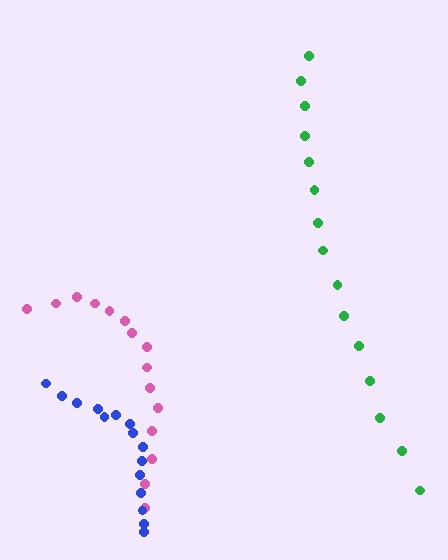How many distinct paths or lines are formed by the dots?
There are 3 distinct paths.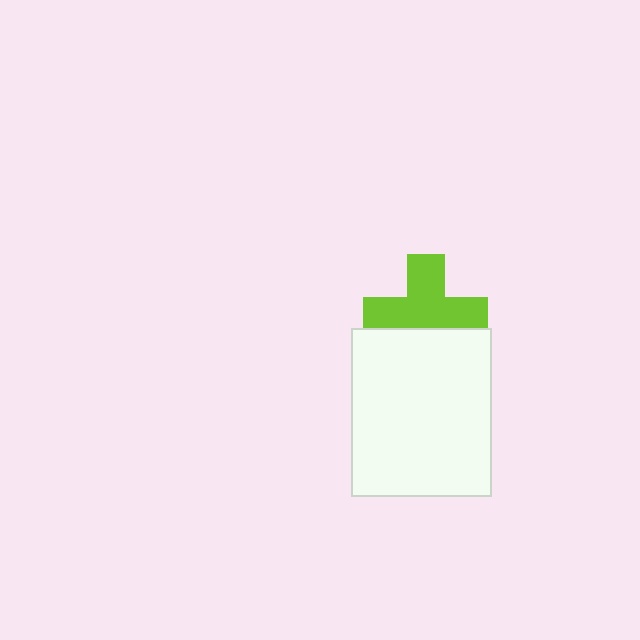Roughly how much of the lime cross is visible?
Most of it is visible (roughly 67%).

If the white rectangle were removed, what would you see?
You would see the complete lime cross.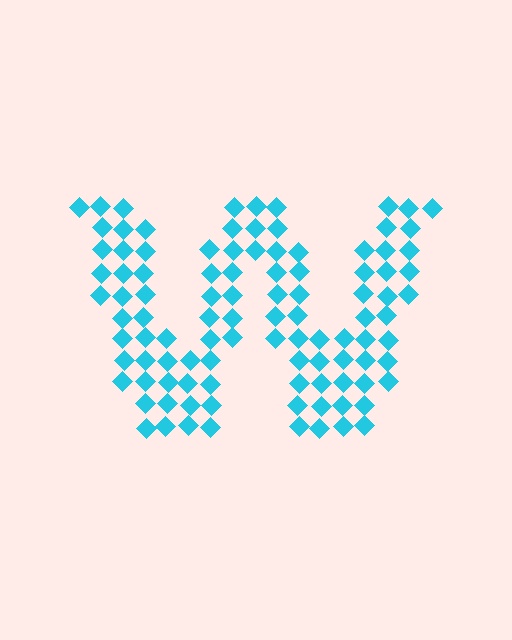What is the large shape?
The large shape is the letter W.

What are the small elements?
The small elements are diamonds.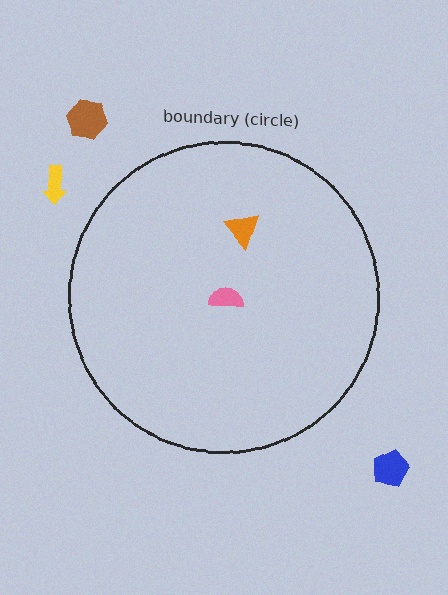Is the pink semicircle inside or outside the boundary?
Inside.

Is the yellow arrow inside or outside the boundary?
Outside.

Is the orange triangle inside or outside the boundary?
Inside.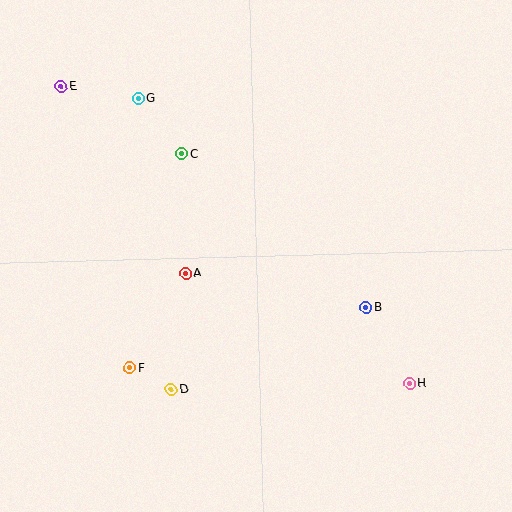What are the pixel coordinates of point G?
Point G is at (138, 98).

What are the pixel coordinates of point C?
Point C is at (182, 154).